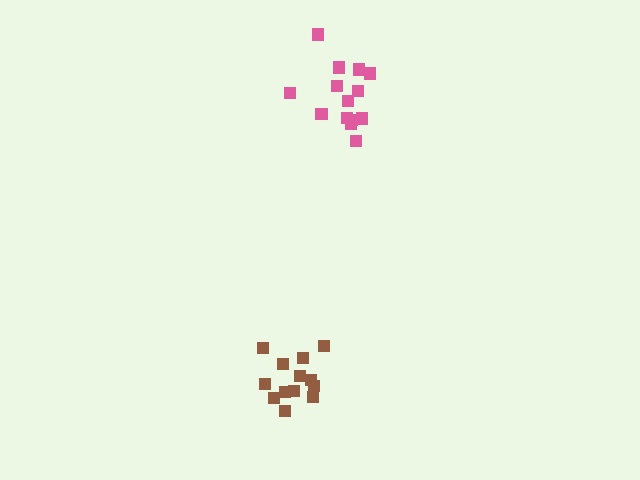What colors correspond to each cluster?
The clusters are colored: pink, brown.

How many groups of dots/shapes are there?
There are 2 groups.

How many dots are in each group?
Group 1: 14 dots, Group 2: 13 dots (27 total).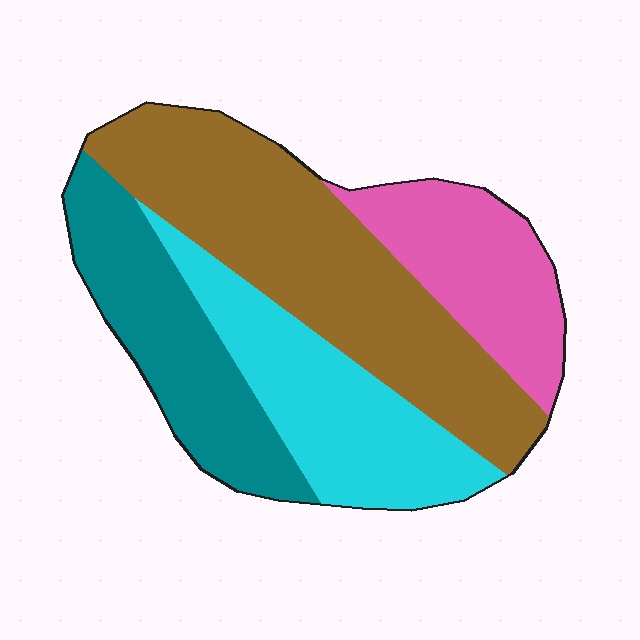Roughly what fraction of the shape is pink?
Pink takes up less than a quarter of the shape.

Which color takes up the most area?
Brown, at roughly 40%.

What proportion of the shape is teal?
Teal takes up about one fifth (1/5) of the shape.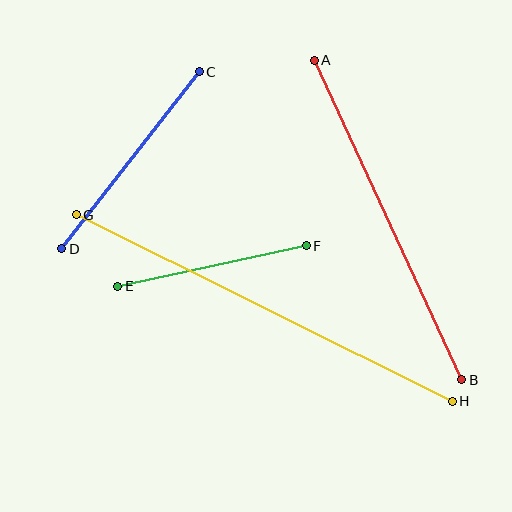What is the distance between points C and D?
The distance is approximately 225 pixels.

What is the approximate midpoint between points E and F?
The midpoint is at approximately (212, 266) pixels.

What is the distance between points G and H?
The distance is approximately 420 pixels.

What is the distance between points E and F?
The distance is approximately 193 pixels.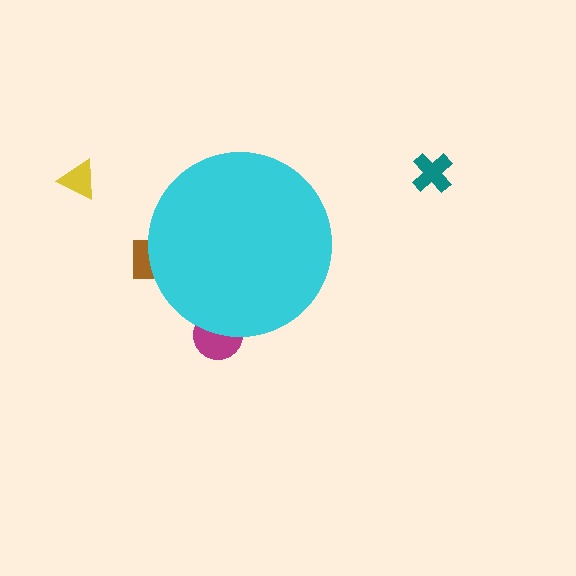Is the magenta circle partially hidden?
Yes, the magenta circle is partially hidden behind the cyan circle.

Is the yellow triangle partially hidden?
No, the yellow triangle is fully visible.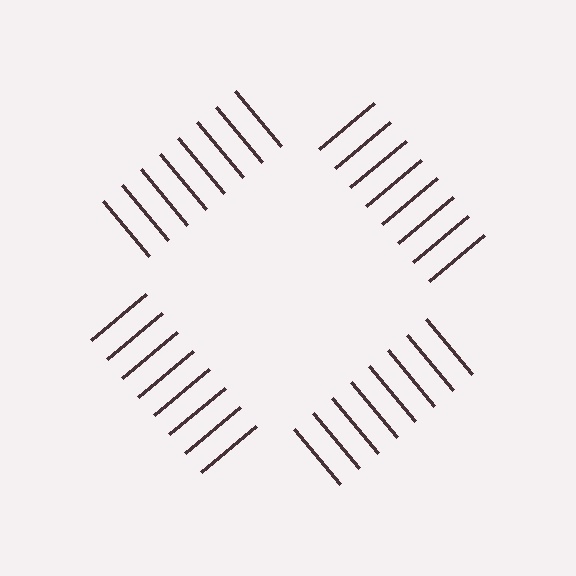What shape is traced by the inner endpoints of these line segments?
An illusory square — the line segments terminate on its edges but no continuous stroke is drawn.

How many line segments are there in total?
32 — 8 along each of the 4 edges.